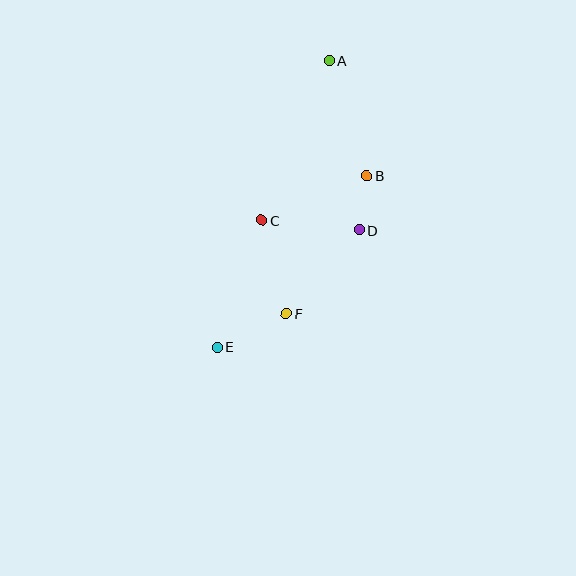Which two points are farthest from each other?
Points A and E are farthest from each other.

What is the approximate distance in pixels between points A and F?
The distance between A and F is approximately 257 pixels.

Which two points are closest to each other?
Points B and D are closest to each other.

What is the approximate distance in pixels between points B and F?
The distance between B and F is approximately 160 pixels.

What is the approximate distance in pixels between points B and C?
The distance between B and C is approximately 114 pixels.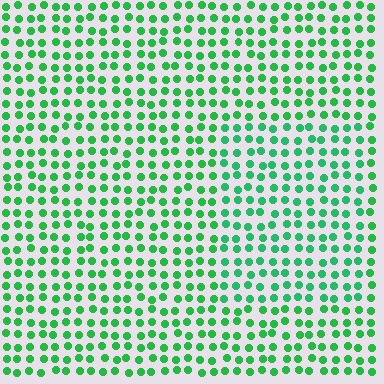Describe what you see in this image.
The image is filled with small green elements in a uniform arrangement. A rectangle-shaped region is visible where the elements are tinted to a slightly different hue, forming a subtle color boundary.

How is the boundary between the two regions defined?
The boundary is defined purely by a slight shift in hue (about 15 degrees). Spacing, size, and orientation are identical on both sides.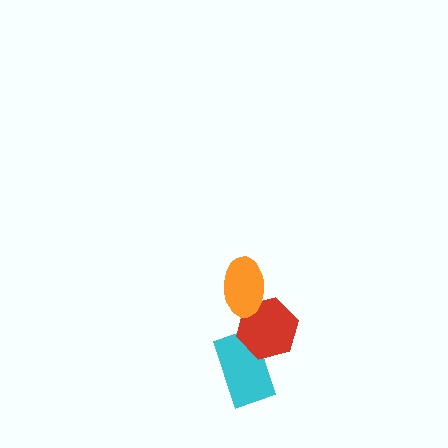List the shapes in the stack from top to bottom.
From top to bottom: the orange ellipse, the red hexagon, the cyan rectangle.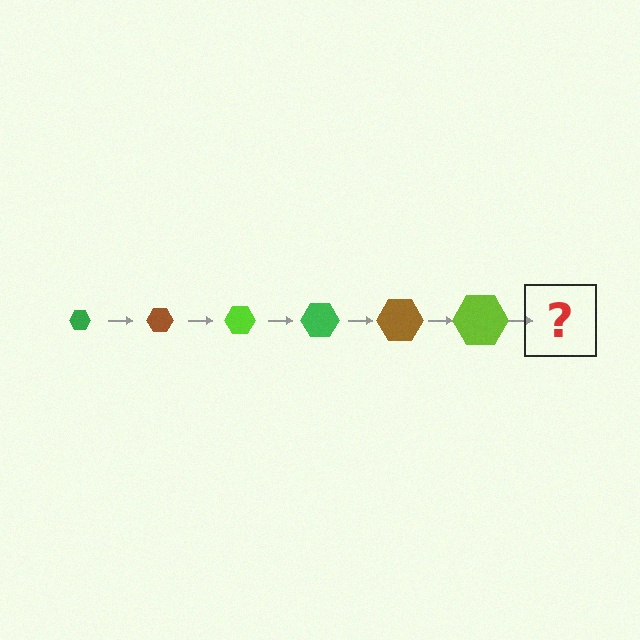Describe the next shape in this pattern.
It should be a green hexagon, larger than the previous one.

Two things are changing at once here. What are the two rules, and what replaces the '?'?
The two rules are that the hexagon grows larger each step and the color cycles through green, brown, and lime. The '?' should be a green hexagon, larger than the previous one.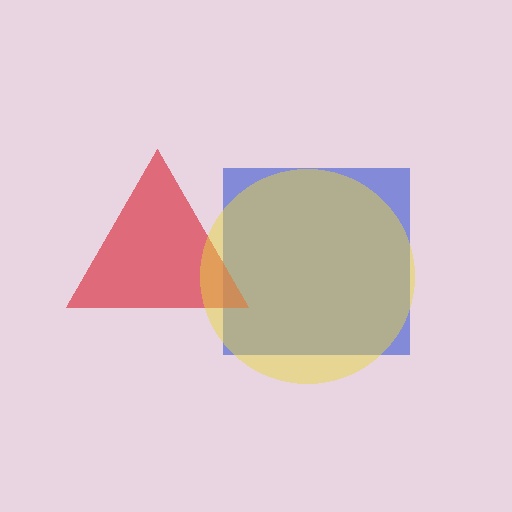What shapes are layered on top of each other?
The layered shapes are: a blue square, a red triangle, a yellow circle.